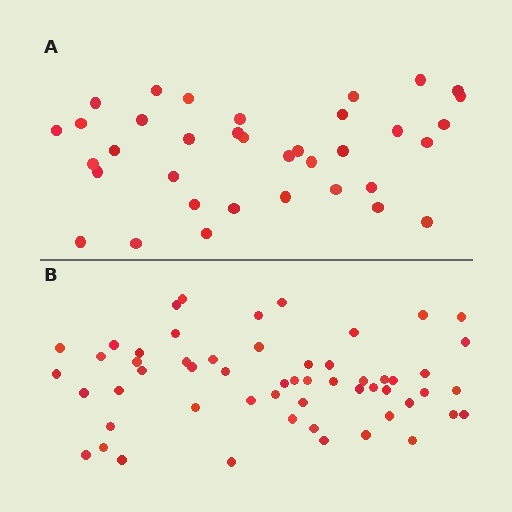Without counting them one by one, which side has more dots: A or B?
Region B (the bottom region) has more dots.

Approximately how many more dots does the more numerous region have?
Region B has approximately 20 more dots than region A.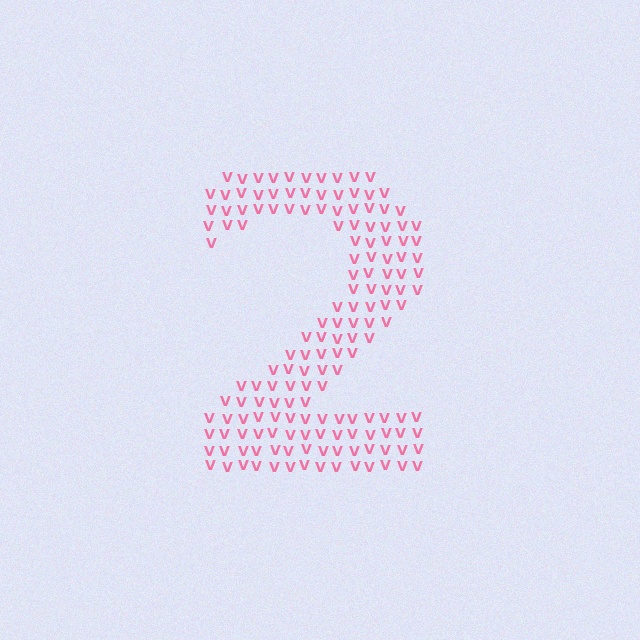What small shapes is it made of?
It is made of small letter V's.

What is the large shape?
The large shape is the digit 2.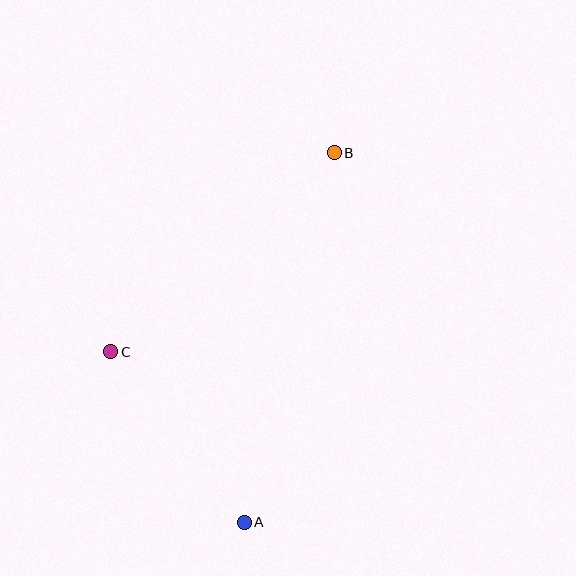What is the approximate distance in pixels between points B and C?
The distance between B and C is approximately 299 pixels.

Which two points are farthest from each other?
Points A and B are farthest from each other.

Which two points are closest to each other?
Points A and C are closest to each other.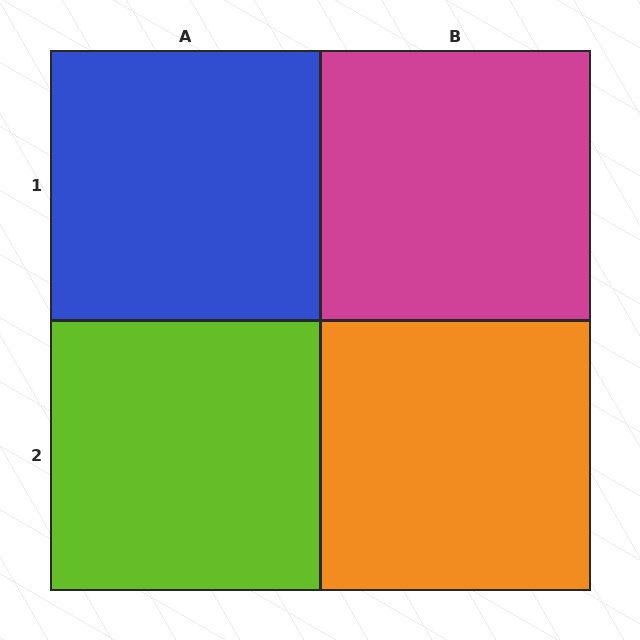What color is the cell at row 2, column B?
Orange.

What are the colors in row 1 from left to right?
Blue, magenta.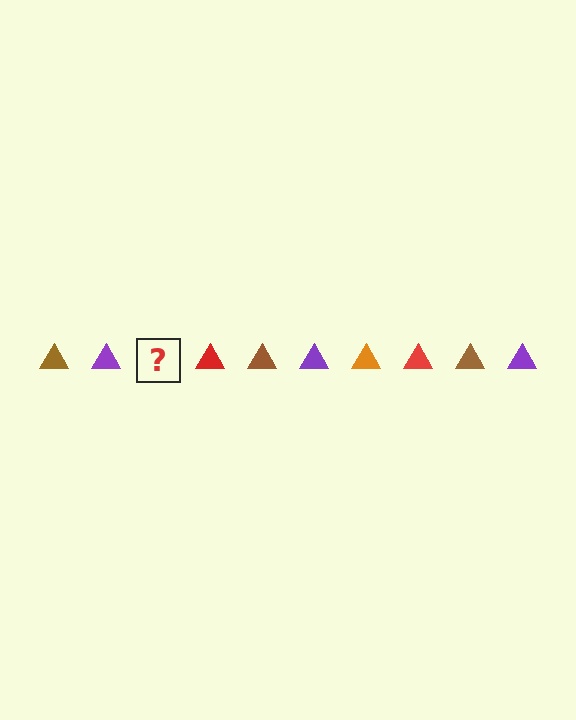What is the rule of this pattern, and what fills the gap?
The rule is that the pattern cycles through brown, purple, orange, red triangles. The gap should be filled with an orange triangle.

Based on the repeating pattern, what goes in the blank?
The blank should be an orange triangle.